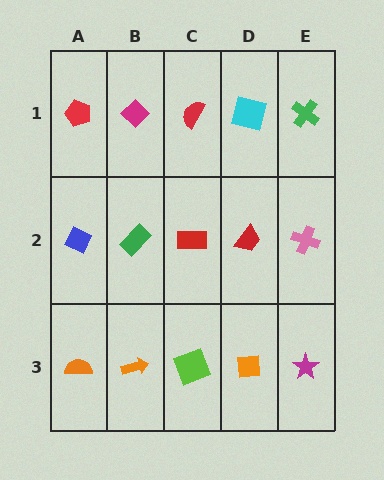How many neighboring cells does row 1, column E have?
2.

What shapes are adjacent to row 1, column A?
A blue diamond (row 2, column A), a magenta diamond (row 1, column B).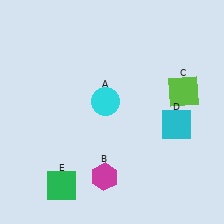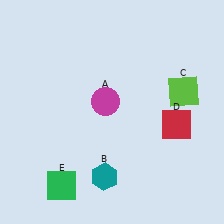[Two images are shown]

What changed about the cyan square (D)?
In Image 1, D is cyan. In Image 2, it changed to red.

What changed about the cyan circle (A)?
In Image 1, A is cyan. In Image 2, it changed to magenta.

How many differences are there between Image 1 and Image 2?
There are 3 differences between the two images.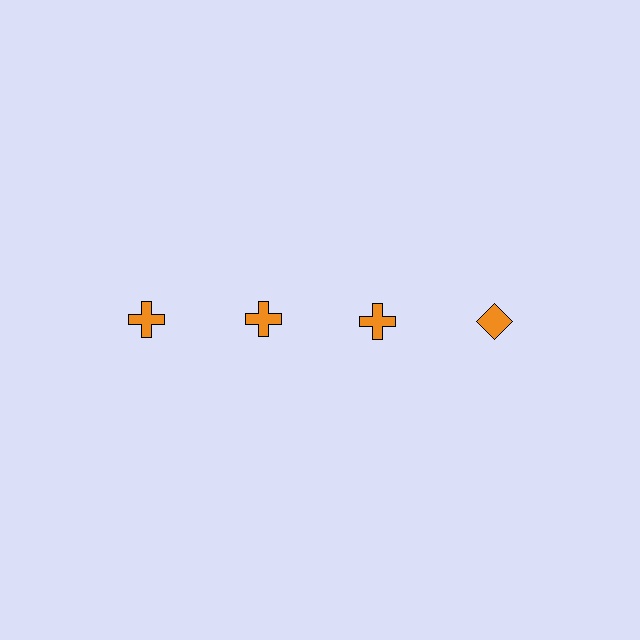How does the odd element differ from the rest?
It has a different shape: diamond instead of cross.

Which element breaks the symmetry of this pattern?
The orange diamond in the top row, second from right column breaks the symmetry. All other shapes are orange crosses.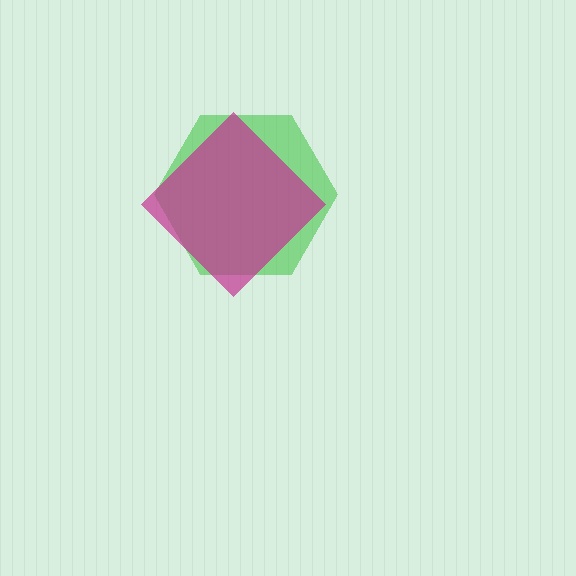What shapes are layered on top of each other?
The layered shapes are: a green hexagon, a magenta diamond.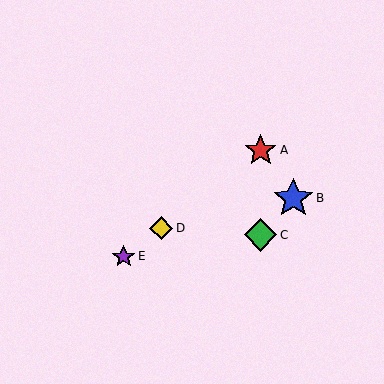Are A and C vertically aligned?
Yes, both are at x≈261.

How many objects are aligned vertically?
2 objects (A, C) are aligned vertically.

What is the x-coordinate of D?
Object D is at x≈161.